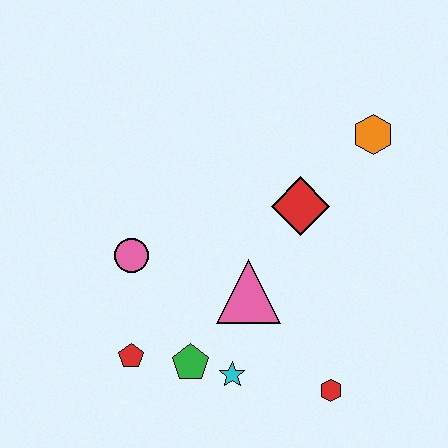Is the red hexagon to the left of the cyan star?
No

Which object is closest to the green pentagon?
The cyan star is closest to the green pentagon.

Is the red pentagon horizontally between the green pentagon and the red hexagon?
No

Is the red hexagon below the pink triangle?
Yes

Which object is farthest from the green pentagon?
The orange hexagon is farthest from the green pentagon.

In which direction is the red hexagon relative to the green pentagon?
The red hexagon is to the right of the green pentagon.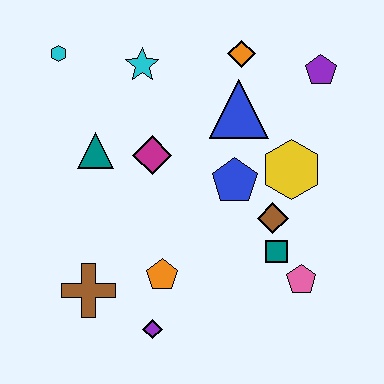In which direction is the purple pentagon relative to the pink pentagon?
The purple pentagon is above the pink pentagon.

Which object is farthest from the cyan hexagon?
The pink pentagon is farthest from the cyan hexagon.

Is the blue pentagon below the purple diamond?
No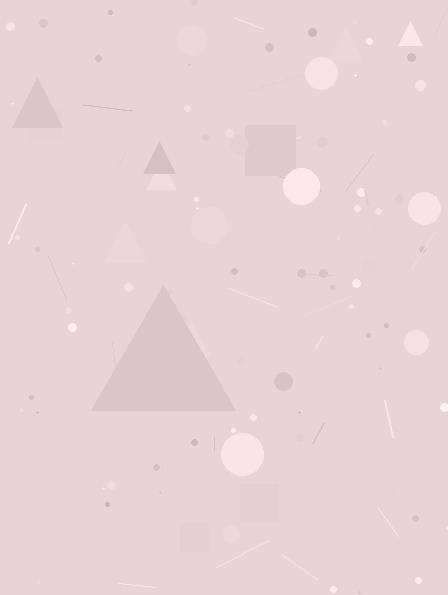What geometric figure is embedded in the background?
A triangle is embedded in the background.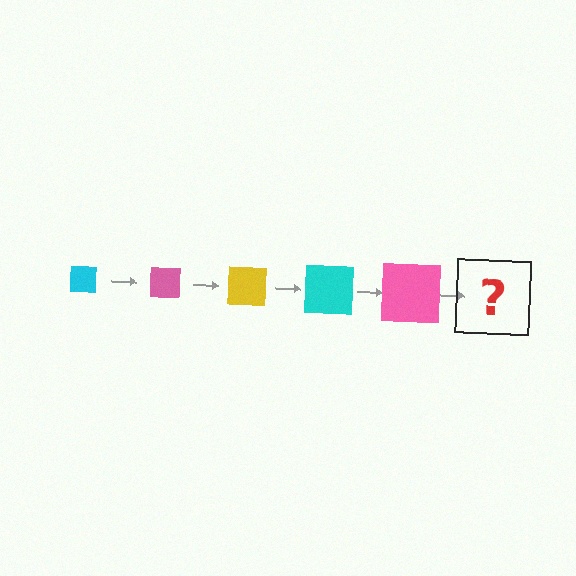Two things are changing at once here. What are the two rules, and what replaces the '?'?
The two rules are that the square grows larger each step and the color cycles through cyan, pink, and yellow. The '?' should be a yellow square, larger than the previous one.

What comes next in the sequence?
The next element should be a yellow square, larger than the previous one.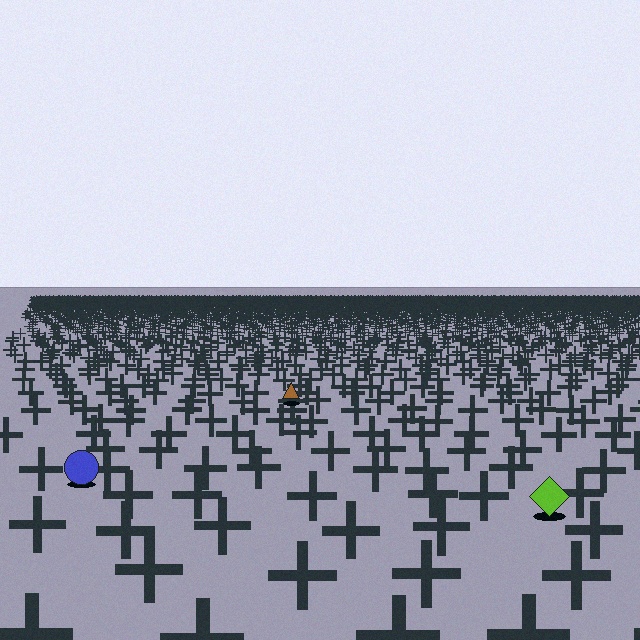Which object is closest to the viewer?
The lime diamond is closest. The texture marks near it are larger and more spread out.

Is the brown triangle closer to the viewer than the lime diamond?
No. The lime diamond is closer — you can tell from the texture gradient: the ground texture is coarser near it.